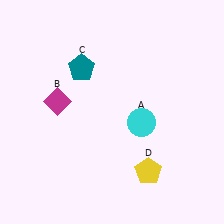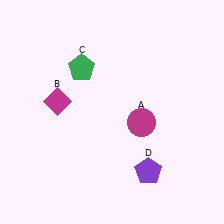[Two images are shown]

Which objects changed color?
A changed from cyan to magenta. C changed from teal to green. D changed from yellow to purple.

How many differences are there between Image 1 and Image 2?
There are 3 differences between the two images.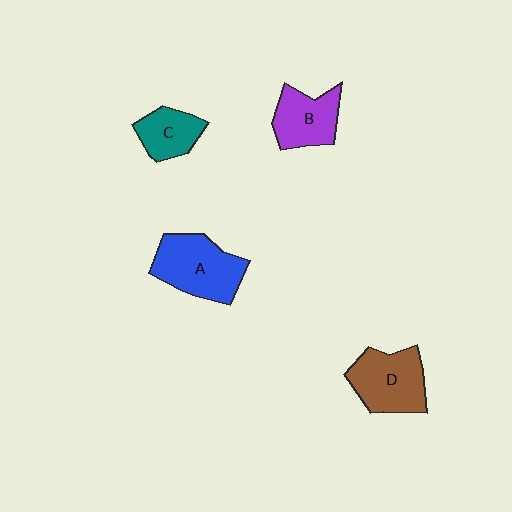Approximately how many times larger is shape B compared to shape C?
Approximately 1.3 times.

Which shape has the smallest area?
Shape C (teal).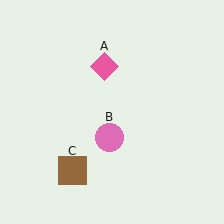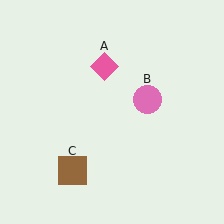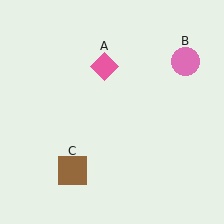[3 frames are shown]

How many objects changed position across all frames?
1 object changed position: pink circle (object B).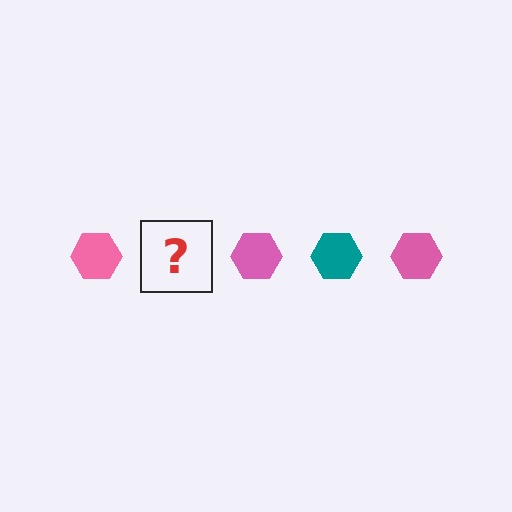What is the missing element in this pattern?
The missing element is a teal hexagon.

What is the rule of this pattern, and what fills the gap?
The rule is that the pattern cycles through pink, teal hexagons. The gap should be filled with a teal hexagon.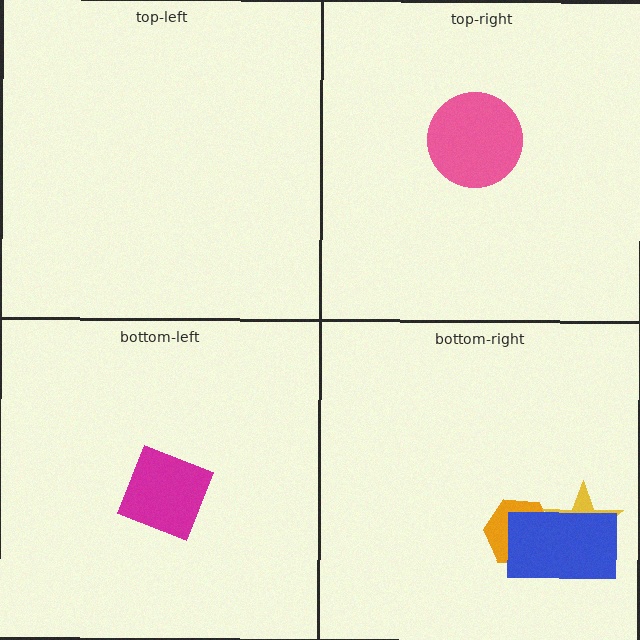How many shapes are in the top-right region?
1.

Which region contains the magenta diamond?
The bottom-left region.